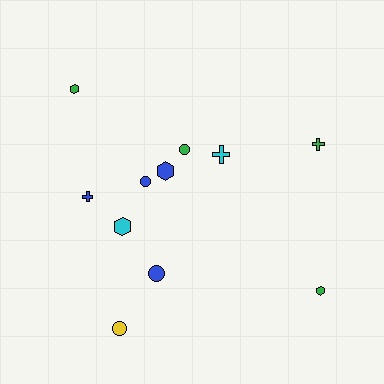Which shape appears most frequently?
Circle, with 4 objects.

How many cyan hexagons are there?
There is 1 cyan hexagon.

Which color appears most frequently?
Blue, with 4 objects.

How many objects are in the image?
There are 11 objects.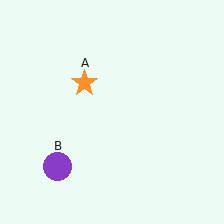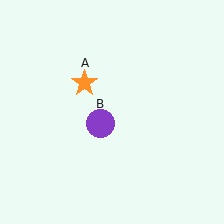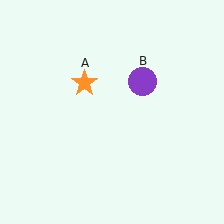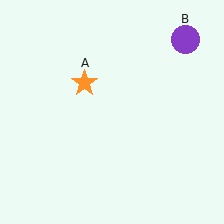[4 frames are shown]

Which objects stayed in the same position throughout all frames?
Orange star (object A) remained stationary.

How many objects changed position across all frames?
1 object changed position: purple circle (object B).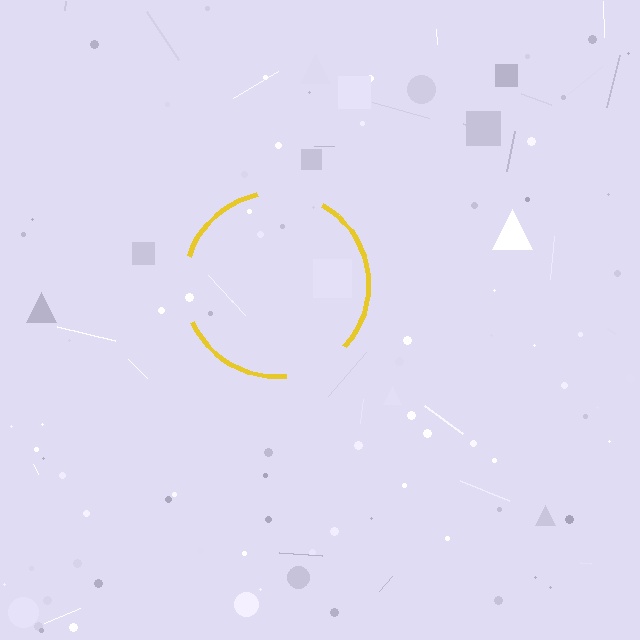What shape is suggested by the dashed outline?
The dashed outline suggests a circle.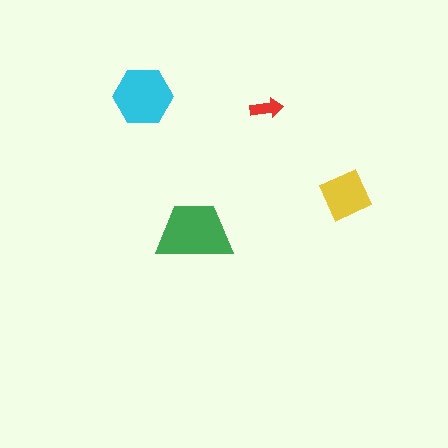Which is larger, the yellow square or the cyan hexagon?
The cyan hexagon.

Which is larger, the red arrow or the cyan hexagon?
The cyan hexagon.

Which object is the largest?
The green trapezoid.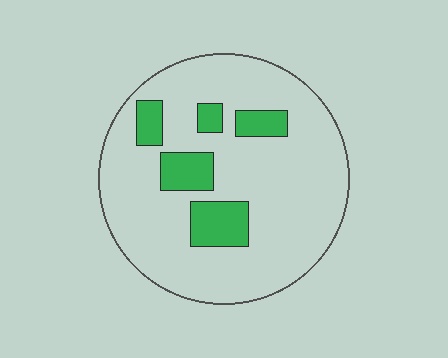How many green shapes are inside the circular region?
5.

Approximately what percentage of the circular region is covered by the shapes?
Approximately 15%.